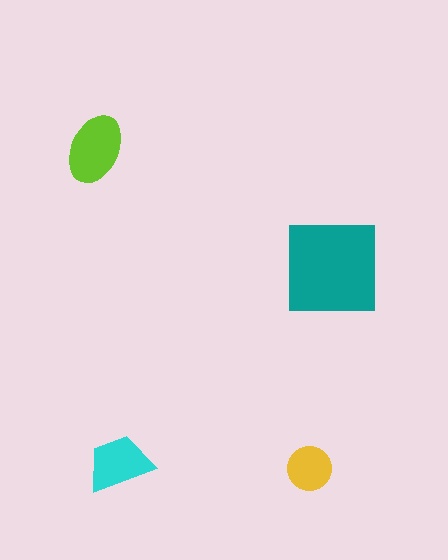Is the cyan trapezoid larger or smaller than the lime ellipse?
Smaller.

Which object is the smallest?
The yellow circle.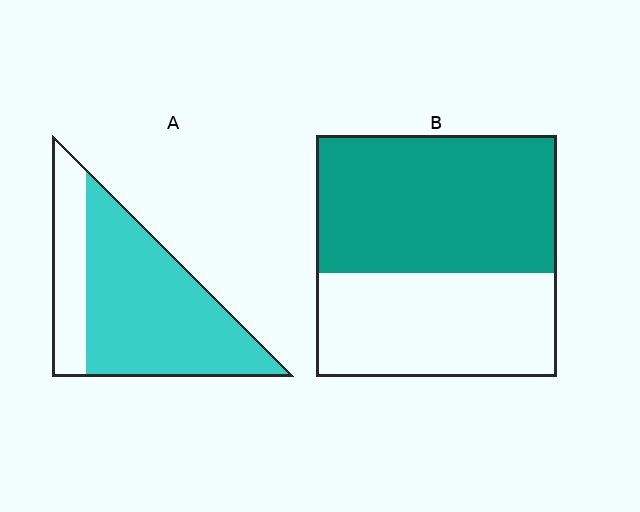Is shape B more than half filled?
Yes.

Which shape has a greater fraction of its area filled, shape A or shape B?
Shape A.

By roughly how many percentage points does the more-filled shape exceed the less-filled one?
By roughly 15 percentage points (A over B).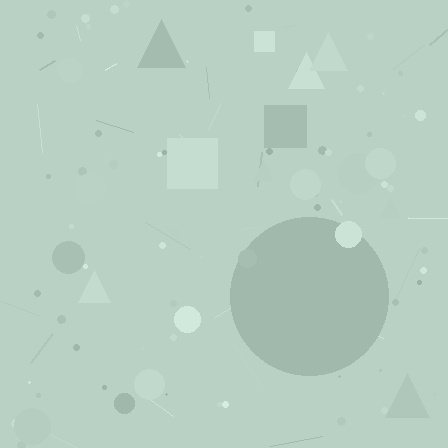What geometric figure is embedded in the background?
A circle is embedded in the background.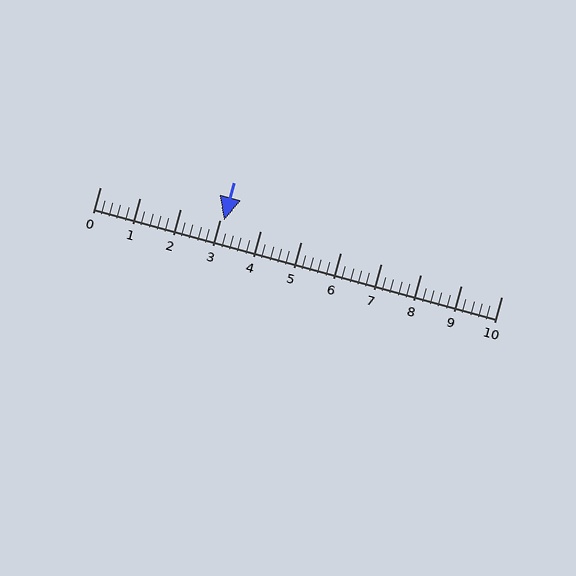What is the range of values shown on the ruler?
The ruler shows values from 0 to 10.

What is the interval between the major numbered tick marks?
The major tick marks are spaced 1 units apart.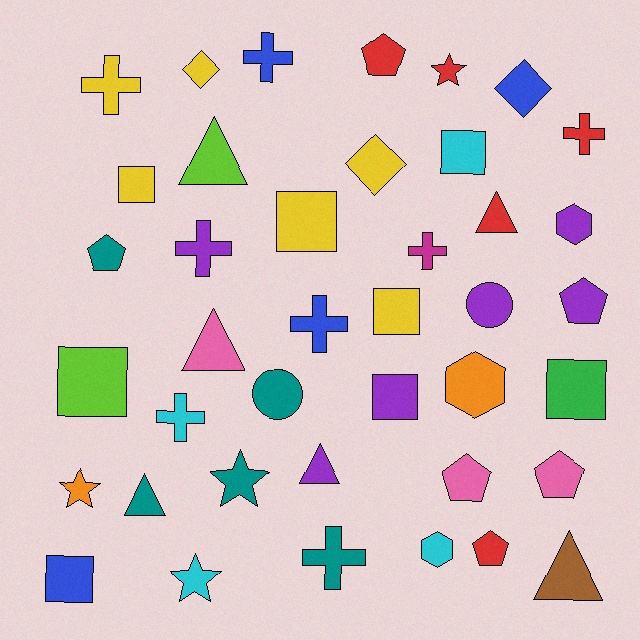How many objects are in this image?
There are 40 objects.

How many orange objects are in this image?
There are 2 orange objects.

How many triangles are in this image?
There are 6 triangles.